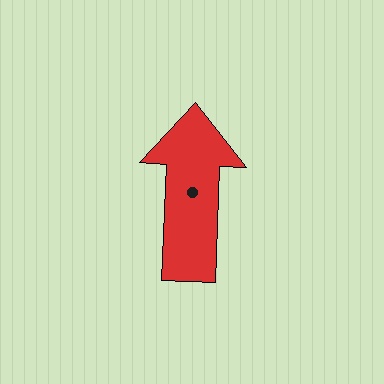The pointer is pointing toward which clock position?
Roughly 12 o'clock.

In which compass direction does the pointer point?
North.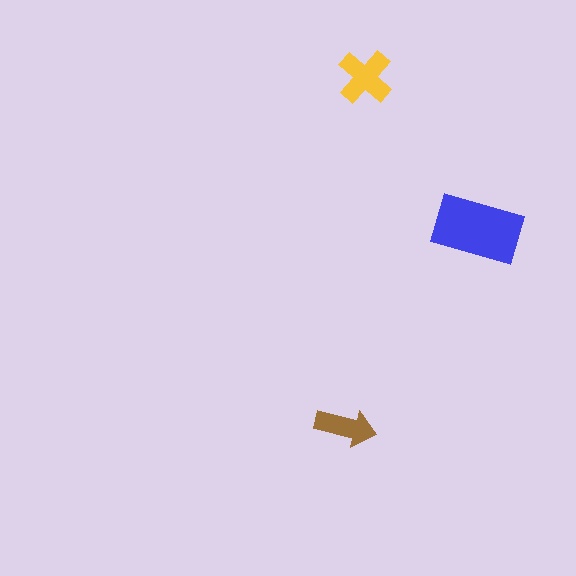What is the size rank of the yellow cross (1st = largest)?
2nd.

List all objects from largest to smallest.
The blue rectangle, the yellow cross, the brown arrow.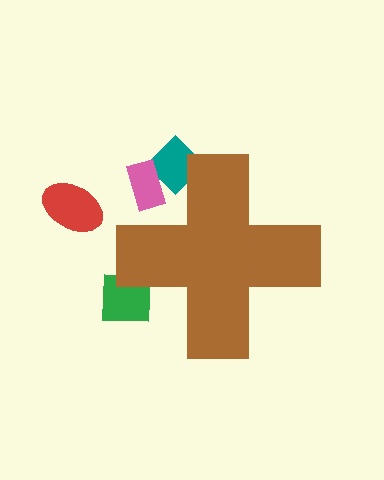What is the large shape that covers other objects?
A brown cross.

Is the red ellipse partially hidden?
No, the red ellipse is fully visible.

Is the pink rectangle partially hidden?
Yes, the pink rectangle is partially hidden behind the brown cross.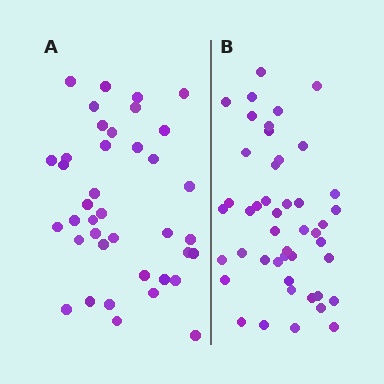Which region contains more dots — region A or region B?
Region B (the right region) has more dots.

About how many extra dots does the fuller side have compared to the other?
Region B has roughly 8 or so more dots than region A.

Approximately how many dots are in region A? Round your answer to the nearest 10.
About 40 dots. (The exact count is 39, which rounds to 40.)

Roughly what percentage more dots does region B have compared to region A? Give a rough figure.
About 20% more.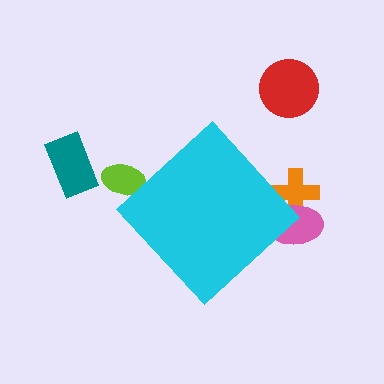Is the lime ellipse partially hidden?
Yes, the lime ellipse is partially hidden behind the cyan diamond.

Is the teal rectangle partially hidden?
No, the teal rectangle is fully visible.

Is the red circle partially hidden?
No, the red circle is fully visible.